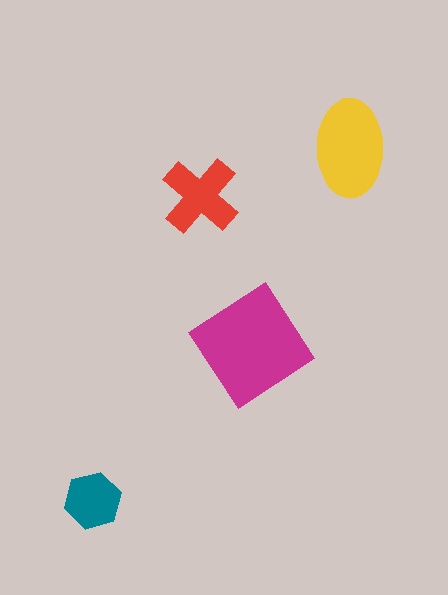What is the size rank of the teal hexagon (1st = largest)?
4th.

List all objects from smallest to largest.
The teal hexagon, the red cross, the yellow ellipse, the magenta diamond.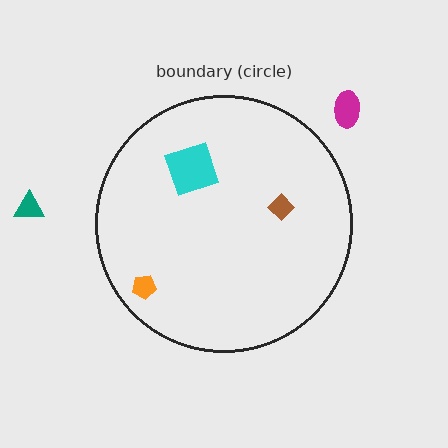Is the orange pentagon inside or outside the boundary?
Inside.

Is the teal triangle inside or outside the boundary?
Outside.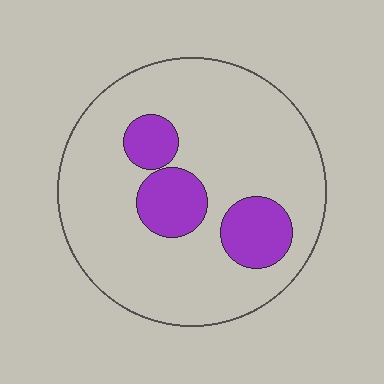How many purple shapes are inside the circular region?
3.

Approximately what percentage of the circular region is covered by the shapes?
Approximately 20%.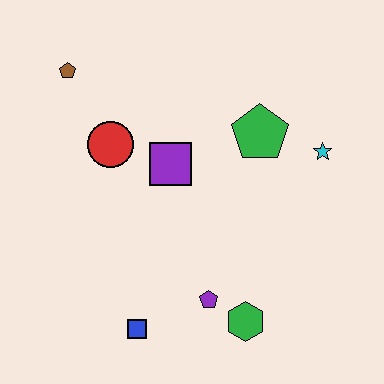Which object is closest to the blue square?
The purple pentagon is closest to the blue square.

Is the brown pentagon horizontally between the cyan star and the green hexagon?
No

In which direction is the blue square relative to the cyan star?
The blue square is to the left of the cyan star.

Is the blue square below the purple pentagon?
Yes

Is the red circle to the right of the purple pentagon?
No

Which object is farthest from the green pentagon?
The blue square is farthest from the green pentagon.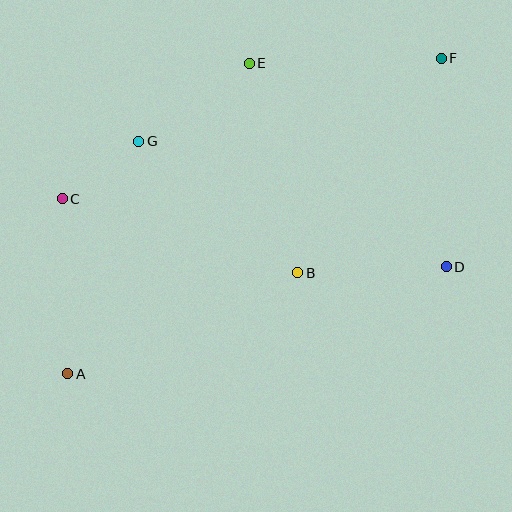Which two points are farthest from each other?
Points A and F are farthest from each other.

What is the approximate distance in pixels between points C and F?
The distance between C and F is approximately 405 pixels.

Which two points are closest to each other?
Points C and G are closest to each other.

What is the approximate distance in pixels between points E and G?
The distance between E and G is approximately 136 pixels.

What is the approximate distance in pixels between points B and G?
The distance between B and G is approximately 206 pixels.